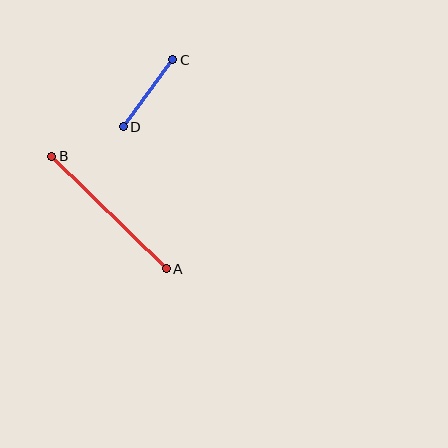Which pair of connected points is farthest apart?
Points A and B are farthest apart.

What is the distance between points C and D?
The distance is approximately 83 pixels.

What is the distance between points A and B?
The distance is approximately 161 pixels.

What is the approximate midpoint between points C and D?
The midpoint is at approximately (148, 93) pixels.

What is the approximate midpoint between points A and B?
The midpoint is at approximately (109, 213) pixels.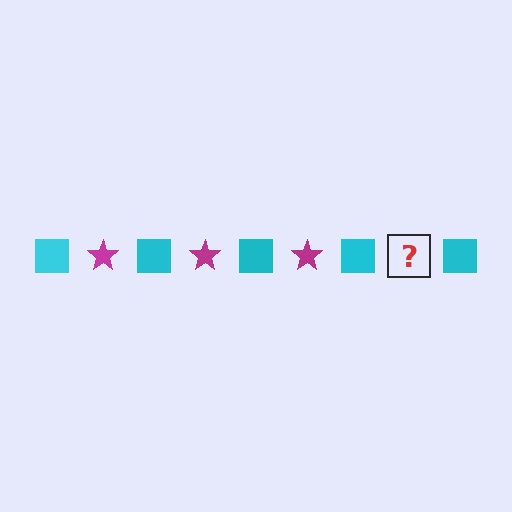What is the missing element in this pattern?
The missing element is a magenta star.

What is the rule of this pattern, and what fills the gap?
The rule is that the pattern alternates between cyan square and magenta star. The gap should be filled with a magenta star.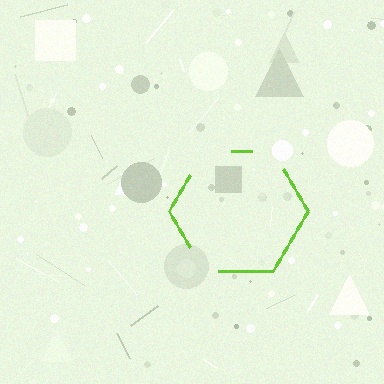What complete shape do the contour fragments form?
The contour fragments form a hexagon.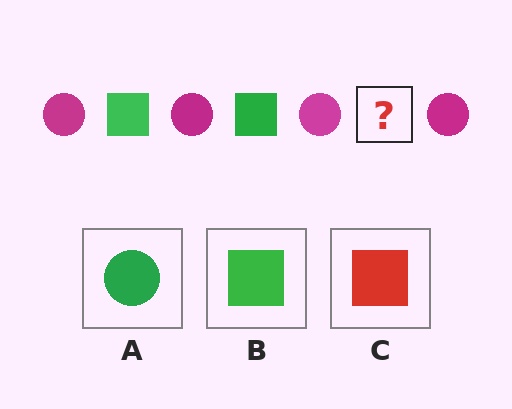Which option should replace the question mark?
Option B.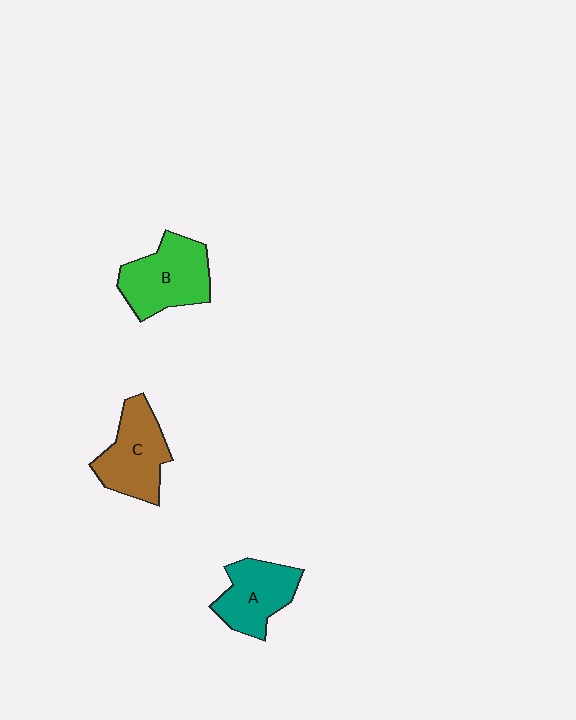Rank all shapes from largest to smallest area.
From largest to smallest: B (green), C (brown), A (teal).